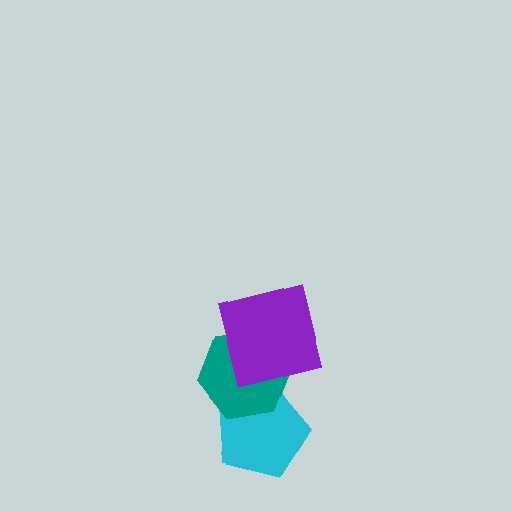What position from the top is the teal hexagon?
The teal hexagon is 2nd from the top.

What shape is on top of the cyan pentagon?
The teal hexagon is on top of the cyan pentagon.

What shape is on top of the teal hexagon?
The purple square is on top of the teal hexagon.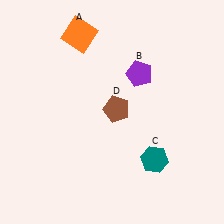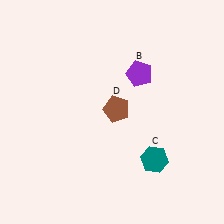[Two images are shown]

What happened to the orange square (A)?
The orange square (A) was removed in Image 2. It was in the top-left area of Image 1.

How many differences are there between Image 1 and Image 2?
There is 1 difference between the two images.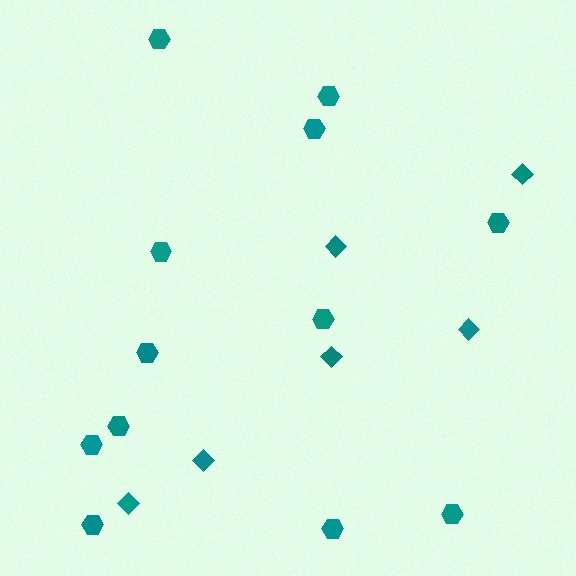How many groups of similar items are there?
There are 2 groups: one group of diamonds (6) and one group of hexagons (12).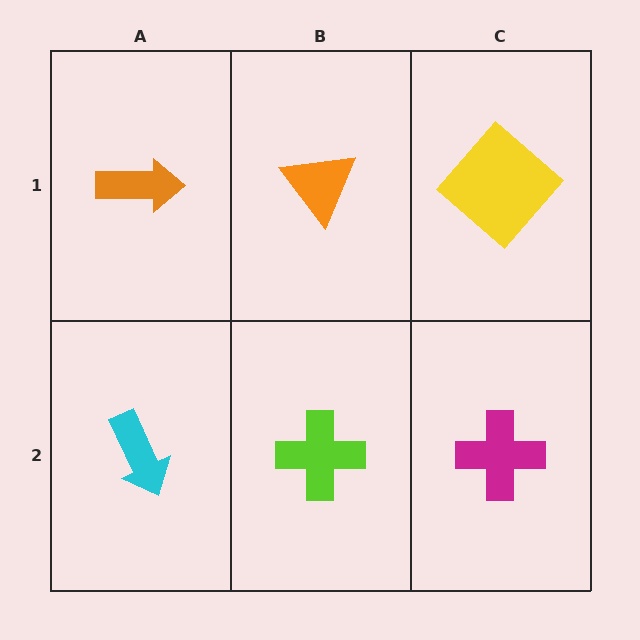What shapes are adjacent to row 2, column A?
An orange arrow (row 1, column A), a lime cross (row 2, column B).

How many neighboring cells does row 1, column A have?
2.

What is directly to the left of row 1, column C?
An orange triangle.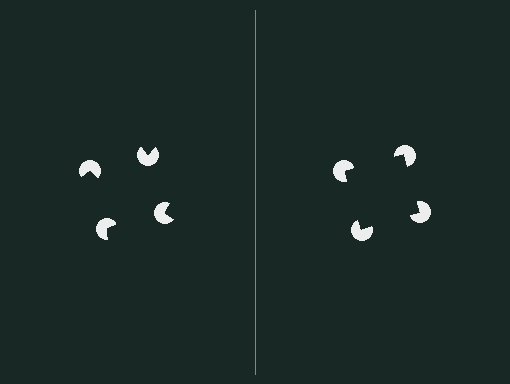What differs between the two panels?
The pac-man discs are positioned identically on both sides; only the wedge orientations differ. On the right they align to a square; on the left they are misaligned.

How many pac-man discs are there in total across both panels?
8 — 4 on each side.